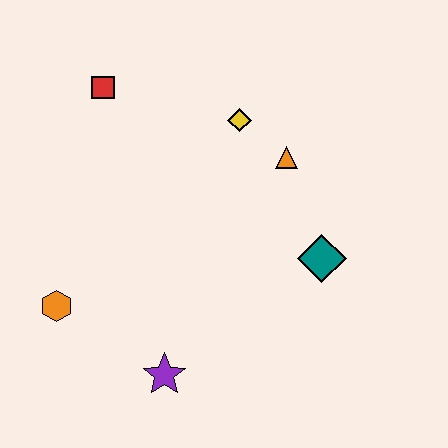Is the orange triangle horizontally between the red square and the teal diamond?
Yes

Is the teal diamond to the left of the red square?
No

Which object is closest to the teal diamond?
The orange triangle is closest to the teal diamond.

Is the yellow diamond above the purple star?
Yes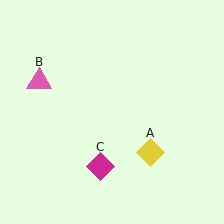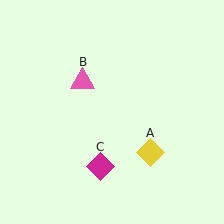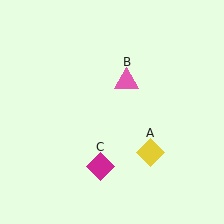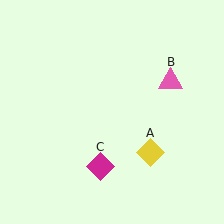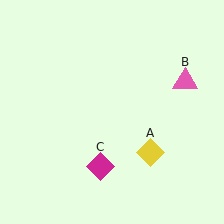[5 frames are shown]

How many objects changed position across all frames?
1 object changed position: pink triangle (object B).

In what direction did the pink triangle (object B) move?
The pink triangle (object B) moved right.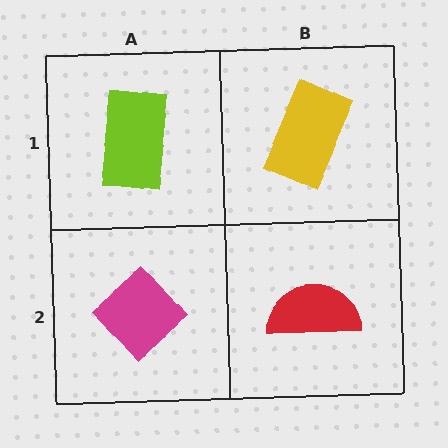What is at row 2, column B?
A red semicircle.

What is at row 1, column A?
A lime rectangle.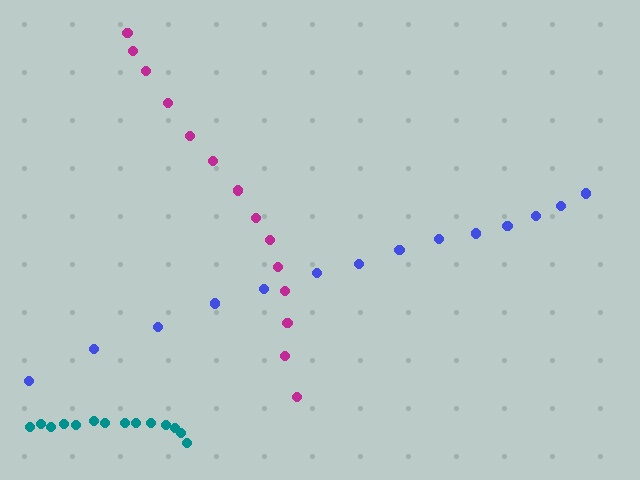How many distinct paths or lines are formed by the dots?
There are 3 distinct paths.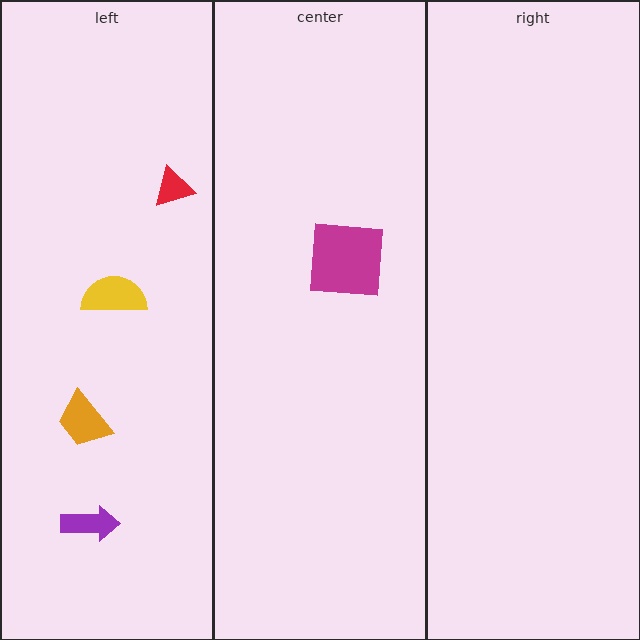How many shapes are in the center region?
1.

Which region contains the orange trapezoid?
The left region.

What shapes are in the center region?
The magenta square.